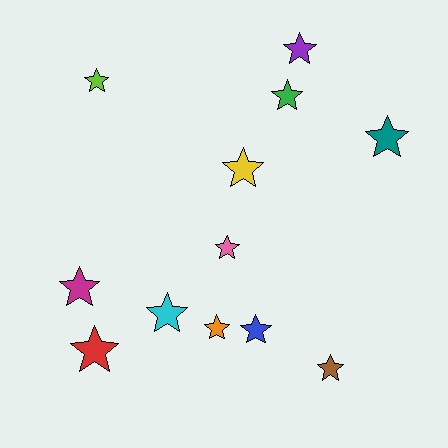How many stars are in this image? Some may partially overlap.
There are 12 stars.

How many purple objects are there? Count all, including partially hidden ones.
There is 1 purple object.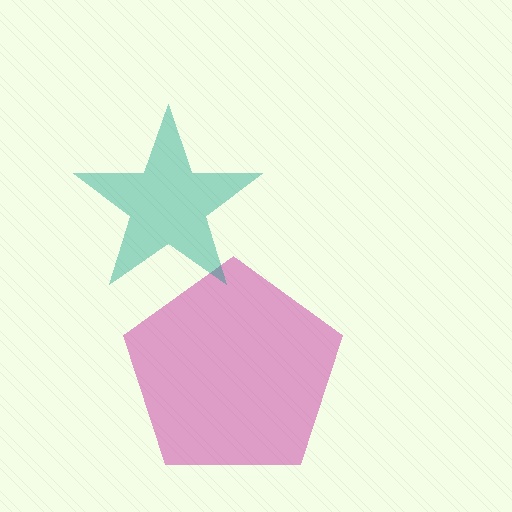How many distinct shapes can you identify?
There are 2 distinct shapes: a magenta pentagon, a teal star.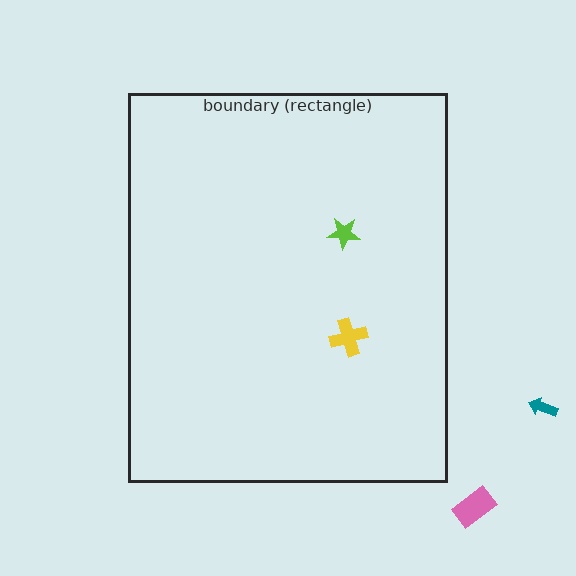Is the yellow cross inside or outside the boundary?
Inside.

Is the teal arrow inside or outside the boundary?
Outside.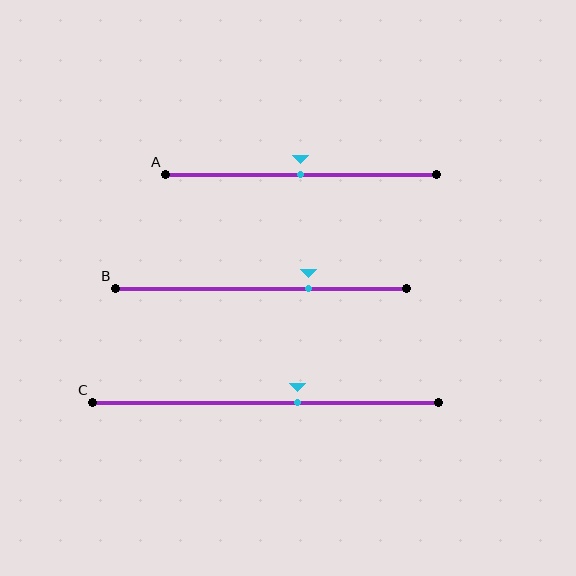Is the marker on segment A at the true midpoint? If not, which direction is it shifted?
Yes, the marker on segment A is at the true midpoint.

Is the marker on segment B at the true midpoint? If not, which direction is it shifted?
No, the marker on segment B is shifted to the right by about 16% of the segment length.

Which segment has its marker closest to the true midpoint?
Segment A has its marker closest to the true midpoint.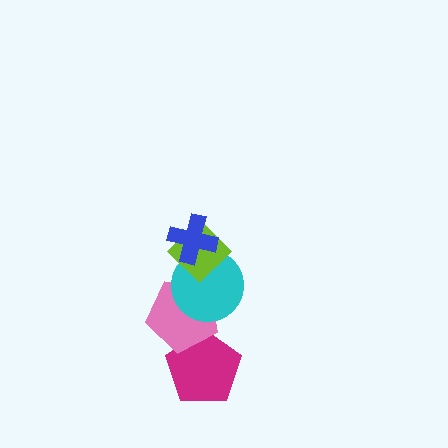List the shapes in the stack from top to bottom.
From top to bottom: the blue cross, the lime diamond, the cyan circle, the pink pentagon, the magenta pentagon.